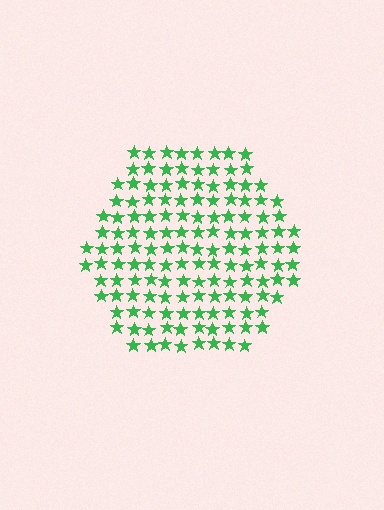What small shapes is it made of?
It is made of small stars.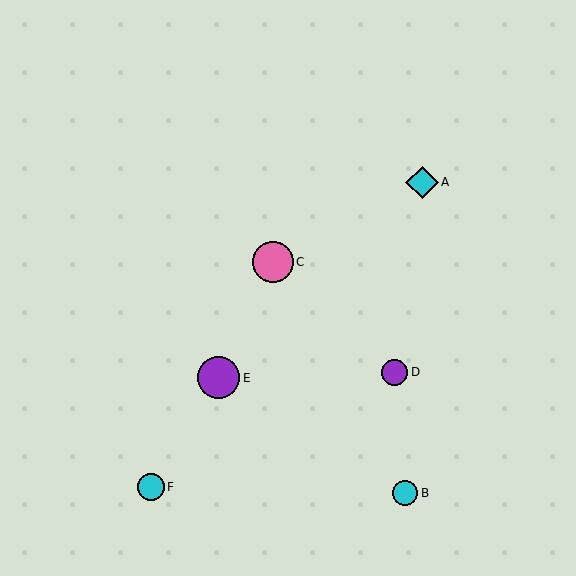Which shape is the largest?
The purple circle (labeled E) is the largest.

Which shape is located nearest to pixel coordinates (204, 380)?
The purple circle (labeled E) at (219, 378) is nearest to that location.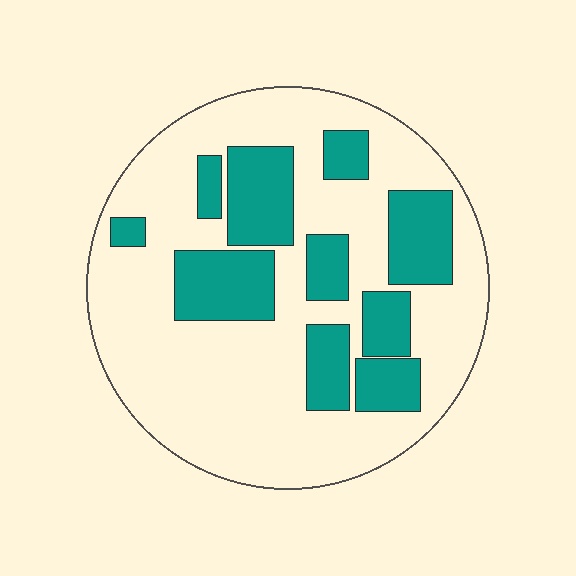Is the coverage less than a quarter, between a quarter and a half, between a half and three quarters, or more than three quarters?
Between a quarter and a half.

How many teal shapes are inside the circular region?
10.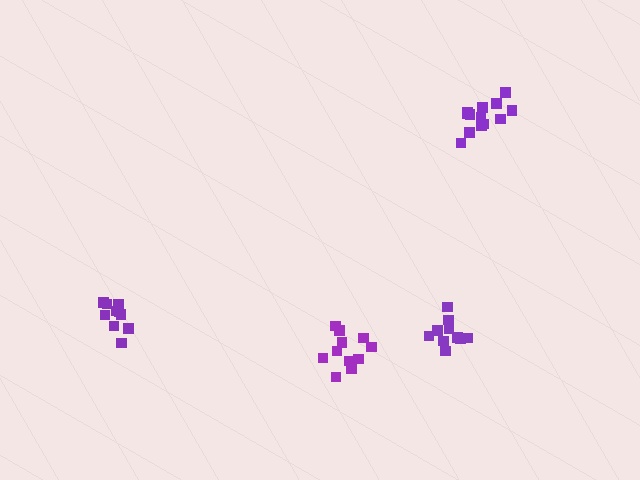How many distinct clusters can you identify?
There are 4 distinct clusters.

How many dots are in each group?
Group 1: 13 dots, Group 2: 10 dots, Group 3: 11 dots, Group 4: 10 dots (44 total).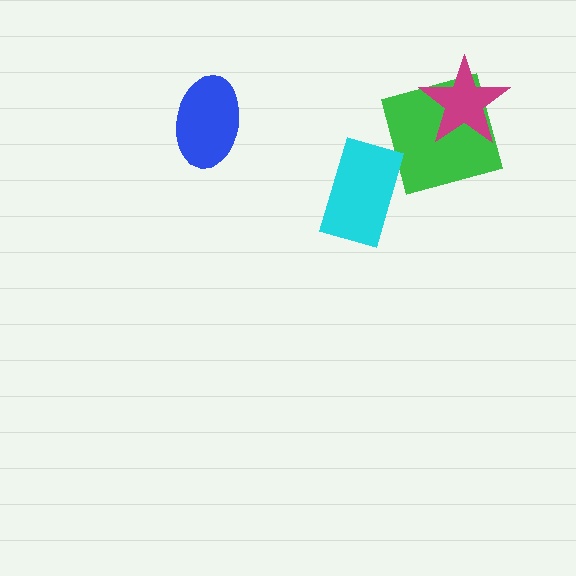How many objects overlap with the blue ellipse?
0 objects overlap with the blue ellipse.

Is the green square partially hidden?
Yes, it is partially covered by another shape.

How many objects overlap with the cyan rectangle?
0 objects overlap with the cyan rectangle.